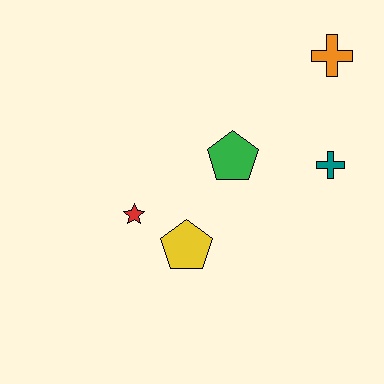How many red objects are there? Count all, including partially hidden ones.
There is 1 red object.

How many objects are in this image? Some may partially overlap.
There are 5 objects.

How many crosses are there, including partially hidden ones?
There are 2 crosses.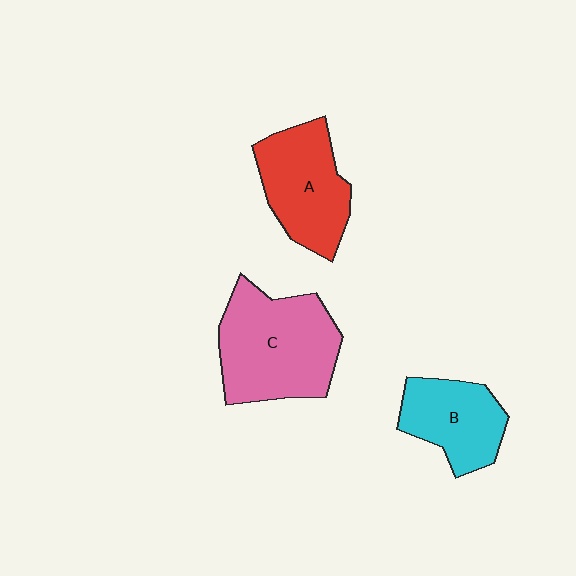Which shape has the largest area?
Shape C (pink).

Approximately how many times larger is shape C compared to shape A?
Approximately 1.3 times.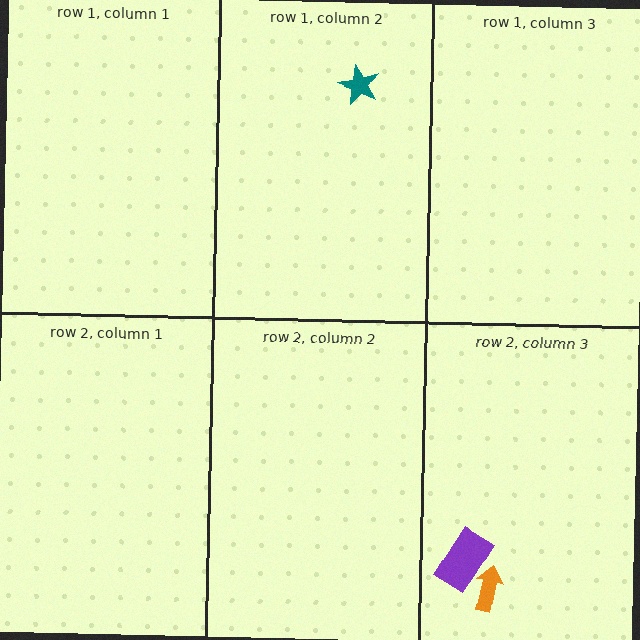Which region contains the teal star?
The row 1, column 2 region.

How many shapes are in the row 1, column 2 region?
1.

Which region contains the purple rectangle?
The row 2, column 3 region.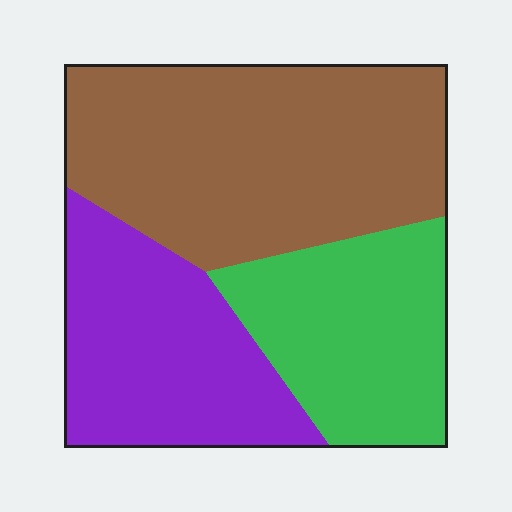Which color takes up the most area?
Brown, at roughly 45%.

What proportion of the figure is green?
Green takes up between a sixth and a third of the figure.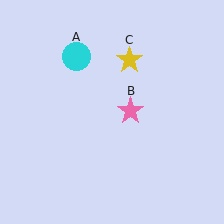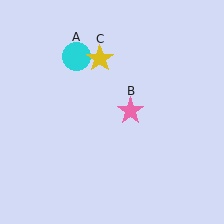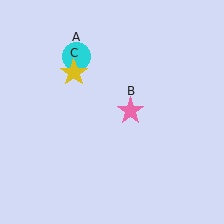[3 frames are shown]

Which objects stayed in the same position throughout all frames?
Cyan circle (object A) and pink star (object B) remained stationary.